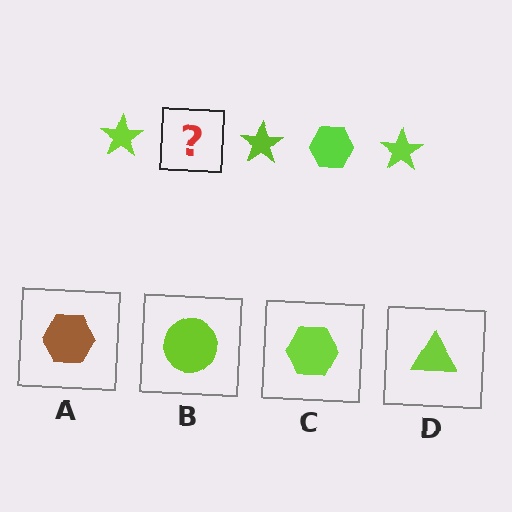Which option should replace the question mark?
Option C.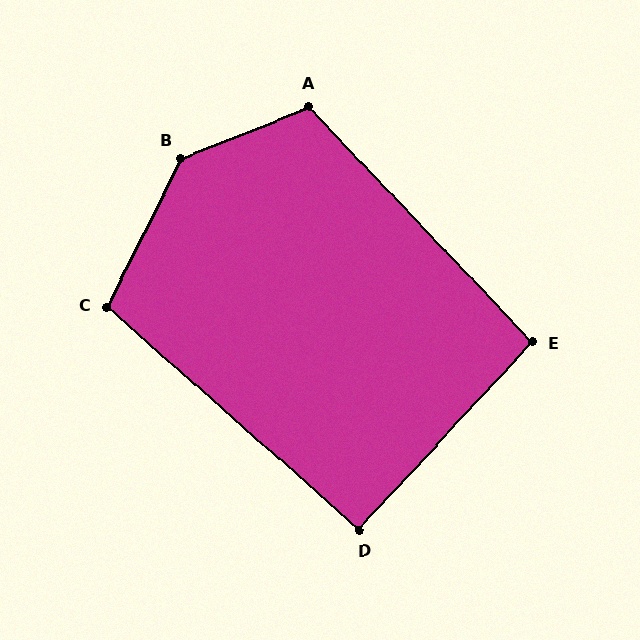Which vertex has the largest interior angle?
B, at approximately 138 degrees.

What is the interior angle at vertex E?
Approximately 94 degrees (approximately right).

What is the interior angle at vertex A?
Approximately 112 degrees (obtuse).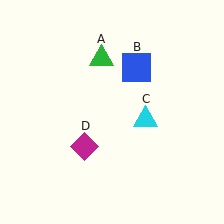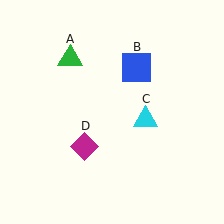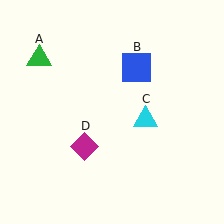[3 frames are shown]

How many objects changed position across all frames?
1 object changed position: green triangle (object A).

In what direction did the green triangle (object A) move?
The green triangle (object A) moved left.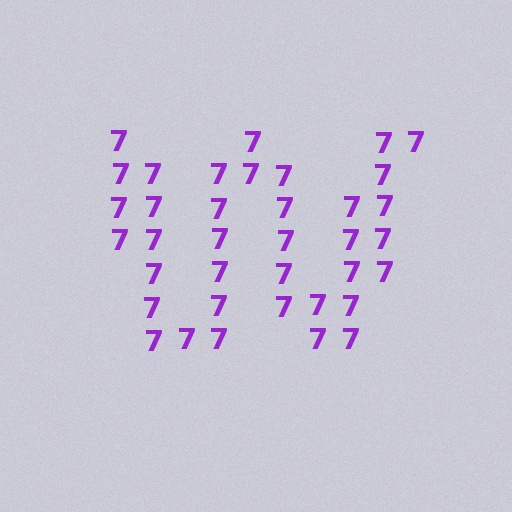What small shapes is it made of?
It is made of small digit 7's.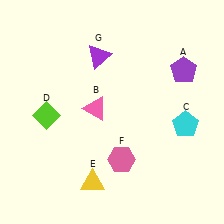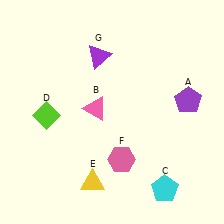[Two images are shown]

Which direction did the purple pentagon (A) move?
The purple pentagon (A) moved down.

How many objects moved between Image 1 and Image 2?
2 objects moved between the two images.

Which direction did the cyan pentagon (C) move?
The cyan pentagon (C) moved down.